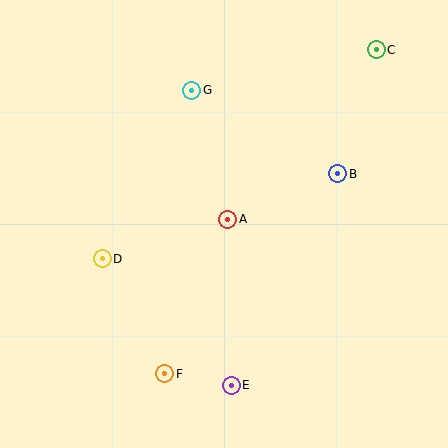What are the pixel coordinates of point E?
Point E is at (231, 385).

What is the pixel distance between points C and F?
The distance between C and F is 387 pixels.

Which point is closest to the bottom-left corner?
Point F is closest to the bottom-left corner.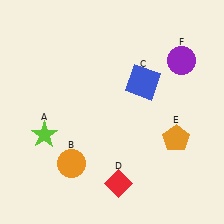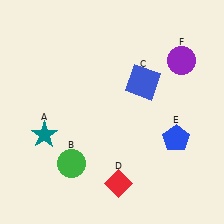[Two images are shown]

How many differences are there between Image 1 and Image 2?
There are 3 differences between the two images.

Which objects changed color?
A changed from lime to teal. B changed from orange to green. E changed from orange to blue.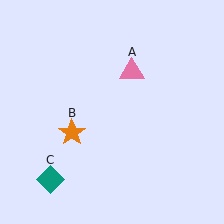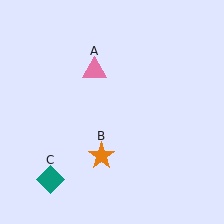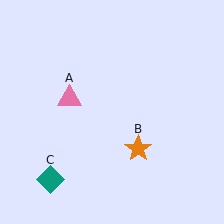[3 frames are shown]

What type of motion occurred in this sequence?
The pink triangle (object A), orange star (object B) rotated counterclockwise around the center of the scene.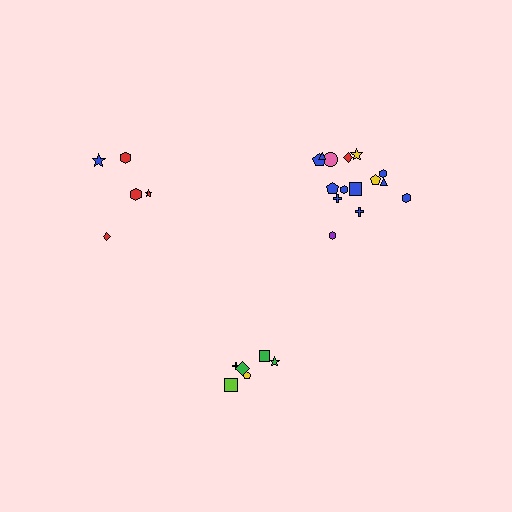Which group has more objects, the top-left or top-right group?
The top-right group.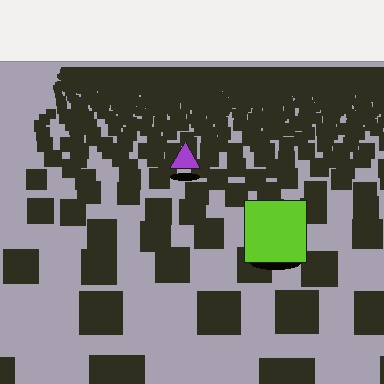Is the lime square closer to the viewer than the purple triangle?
Yes. The lime square is closer — you can tell from the texture gradient: the ground texture is coarser near it.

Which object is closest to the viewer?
The lime square is closest. The texture marks near it are larger and more spread out.